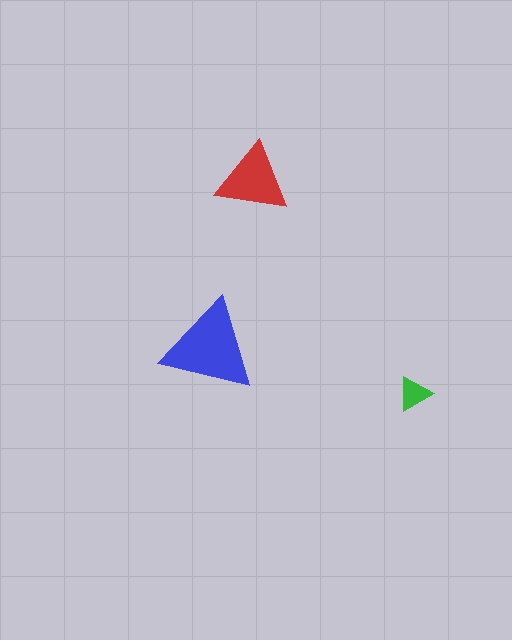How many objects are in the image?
There are 3 objects in the image.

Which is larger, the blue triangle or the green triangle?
The blue one.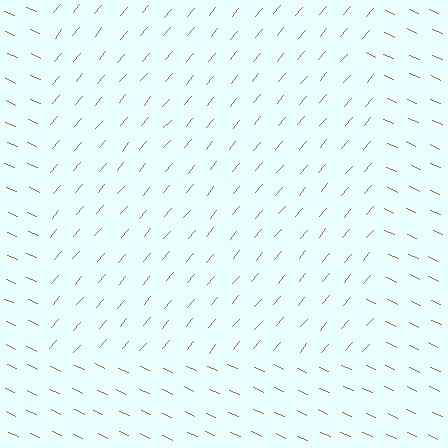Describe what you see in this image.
The image is filled with small brown line segments. A rectangle region in the image has lines oriented differently from the surrounding lines, creating a visible texture boundary.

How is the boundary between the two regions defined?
The boundary is defined purely by a change in line orientation (approximately 75 degrees difference). All lines are the same color and thickness.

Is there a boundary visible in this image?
Yes, there is a texture boundary formed by a change in line orientation.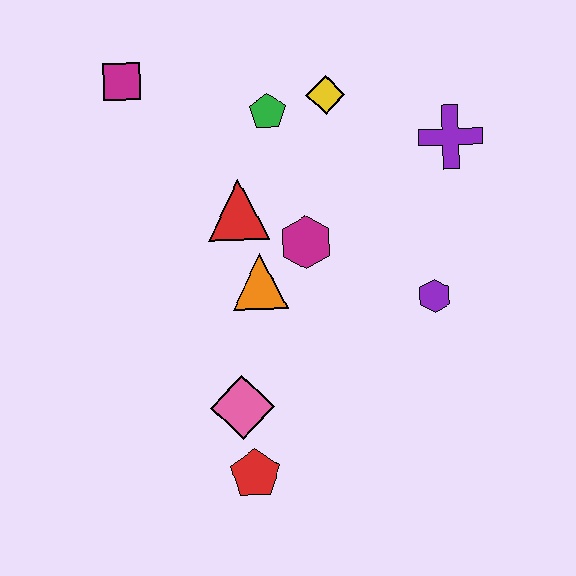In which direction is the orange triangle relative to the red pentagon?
The orange triangle is above the red pentagon.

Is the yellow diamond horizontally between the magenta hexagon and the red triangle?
No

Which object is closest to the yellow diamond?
The green pentagon is closest to the yellow diamond.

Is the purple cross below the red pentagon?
No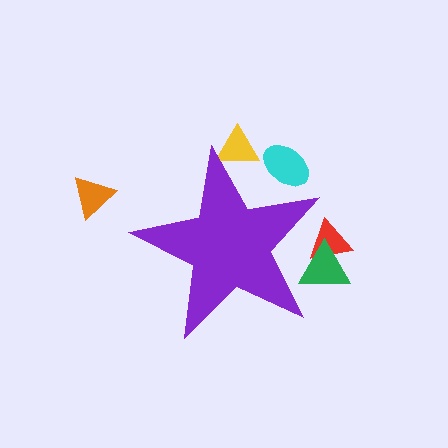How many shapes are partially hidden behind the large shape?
4 shapes are partially hidden.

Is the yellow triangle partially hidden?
Yes, the yellow triangle is partially hidden behind the purple star.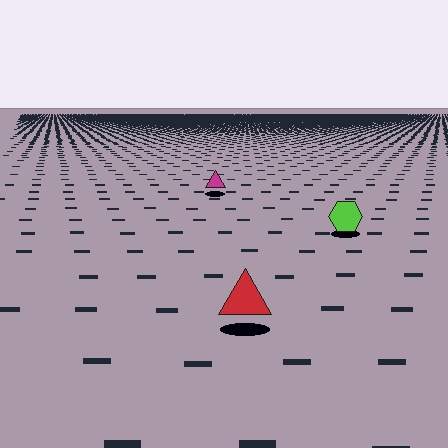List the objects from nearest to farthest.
From nearest to farthest: the red triangle, the lime hexagon, the magenta triangle.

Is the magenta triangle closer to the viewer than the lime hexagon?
No. The lime hexagon is closer — you can tell from the texture gradient: the ground texture is coarser near it.